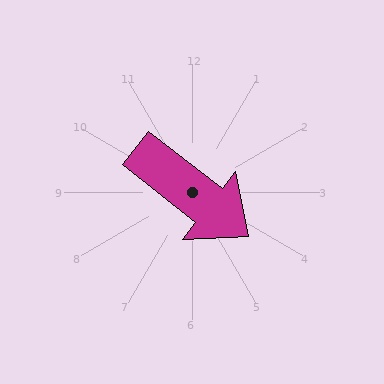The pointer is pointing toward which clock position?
Roughly 4 o'clock.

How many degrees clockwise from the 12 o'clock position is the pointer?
Approximately 128 degrees.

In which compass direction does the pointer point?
Southeast.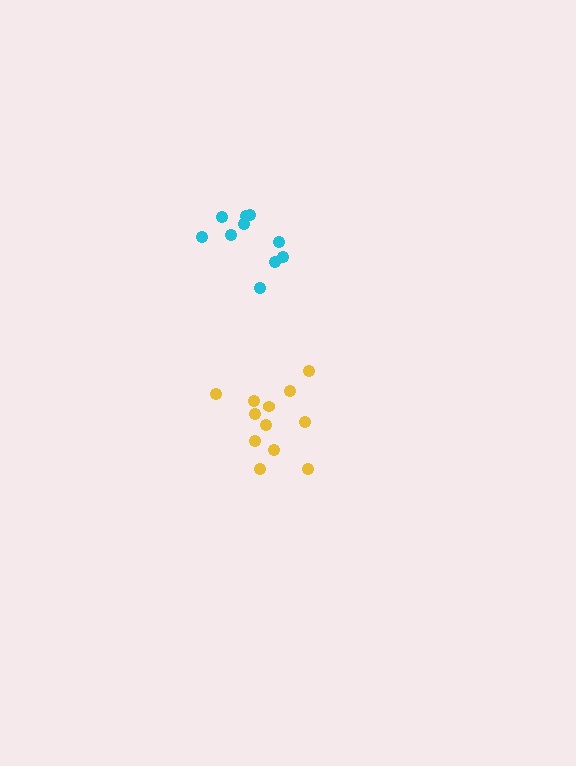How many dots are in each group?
Group 1: 12 dots, Group 2: 10 dots (22 total).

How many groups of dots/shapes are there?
There are 2 groups.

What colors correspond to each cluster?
The clusters are colored: yellow, cyan.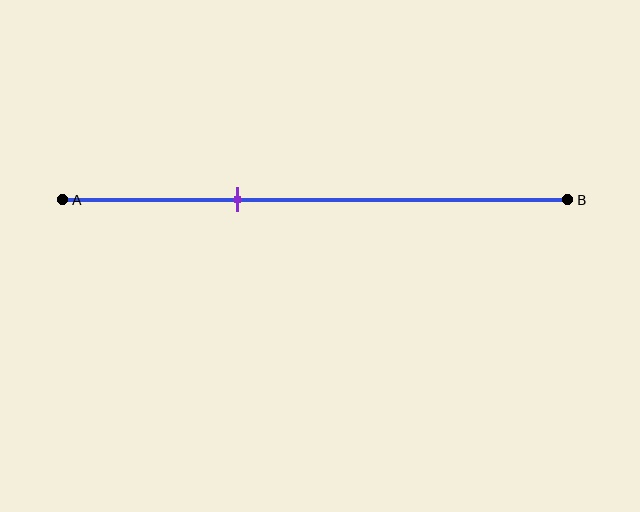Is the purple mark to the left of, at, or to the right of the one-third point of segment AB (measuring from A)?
The purple mark is approximately at the one-third point of segment AB.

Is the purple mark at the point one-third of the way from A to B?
Yes, the mark is approximately at the one-third point.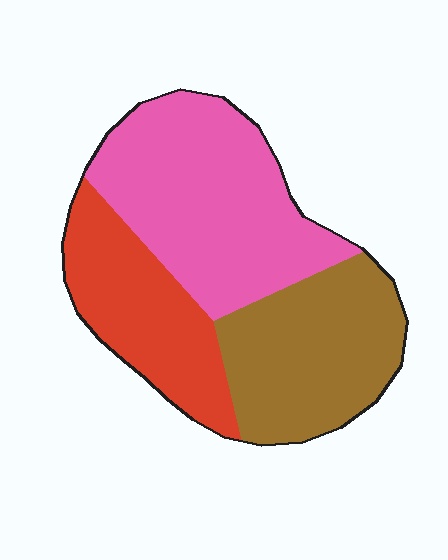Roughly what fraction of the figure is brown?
Brown takes up about one third (1/3) of the figure.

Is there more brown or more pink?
Pink.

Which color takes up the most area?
Pink, at roughly 40%.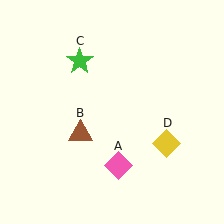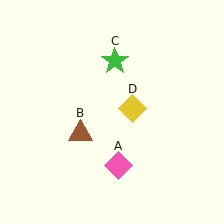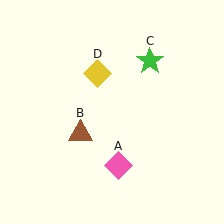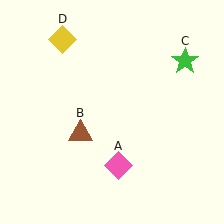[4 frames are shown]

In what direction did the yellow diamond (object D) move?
The yellow diamond (object D) moved up and to the left.